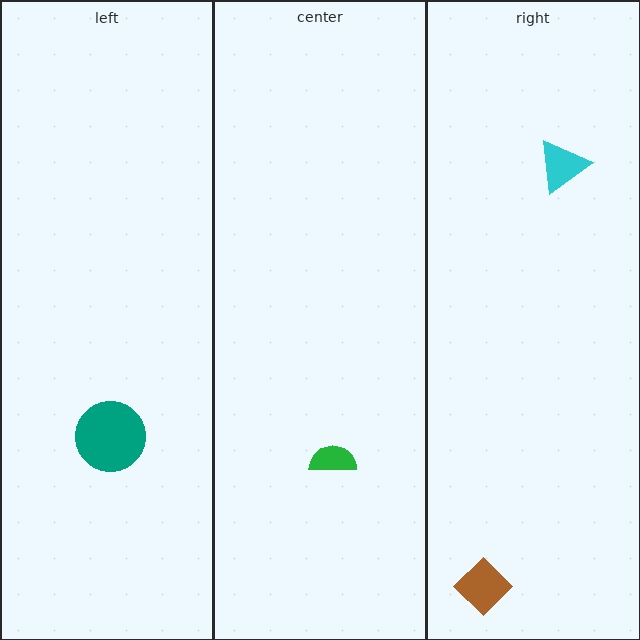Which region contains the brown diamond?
The right region.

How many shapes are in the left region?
1.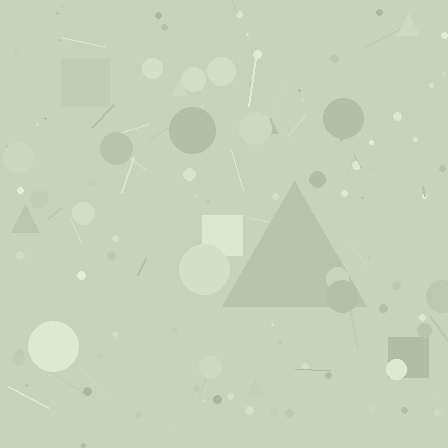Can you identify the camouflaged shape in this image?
The camouflaged shape is a triangle.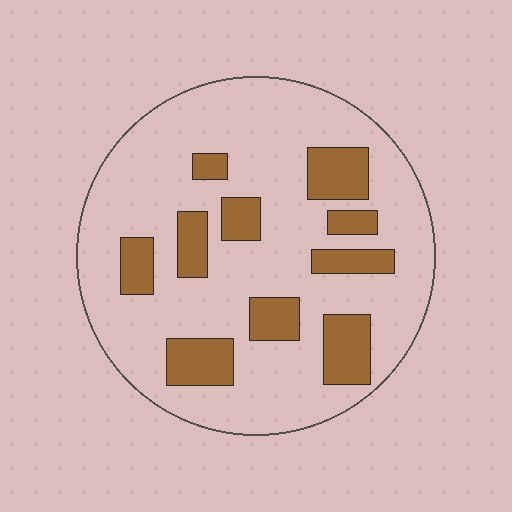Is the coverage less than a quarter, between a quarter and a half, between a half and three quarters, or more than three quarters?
Less than a quarter.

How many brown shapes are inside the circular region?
10.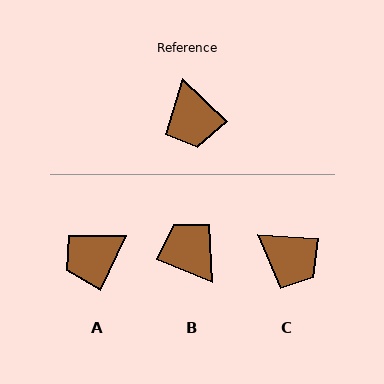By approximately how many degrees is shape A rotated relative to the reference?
Approximately 71 degrees clockwise.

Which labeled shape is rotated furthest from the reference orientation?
B, about 159 degrees away.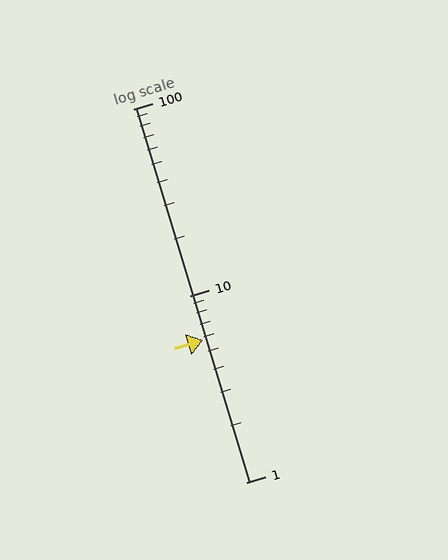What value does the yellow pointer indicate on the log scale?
The pointer indicates approximately 5.8.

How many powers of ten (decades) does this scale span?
The scale spans 2 decades, from 1 to 100.